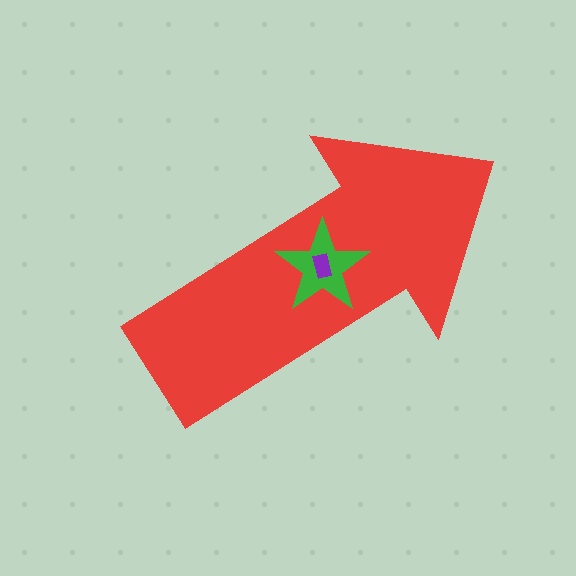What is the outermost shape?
The red arrow.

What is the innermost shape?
The purple rectangle.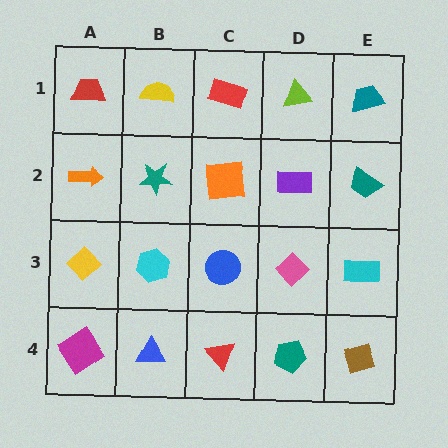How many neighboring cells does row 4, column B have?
3.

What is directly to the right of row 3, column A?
A cyan hexagon.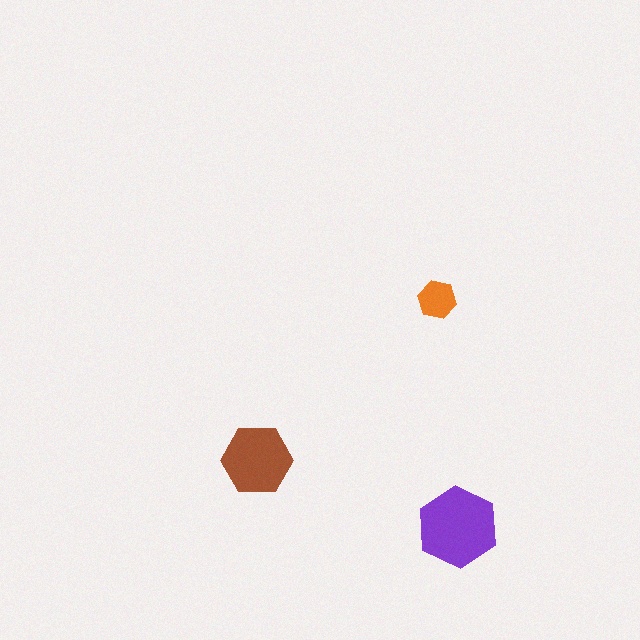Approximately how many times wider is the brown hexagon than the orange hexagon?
About 2 times wider.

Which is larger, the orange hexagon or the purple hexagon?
The purple one.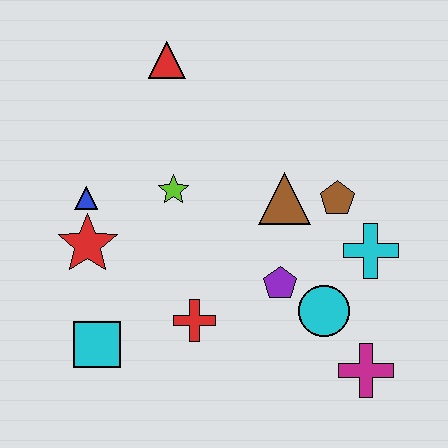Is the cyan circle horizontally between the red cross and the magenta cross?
Yes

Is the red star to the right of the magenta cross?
No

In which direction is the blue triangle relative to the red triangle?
The blue triangle is below the red triangle.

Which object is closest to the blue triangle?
The red star is closest to the blue triangle.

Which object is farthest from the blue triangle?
The magenta cross is farthest from the blue triangle.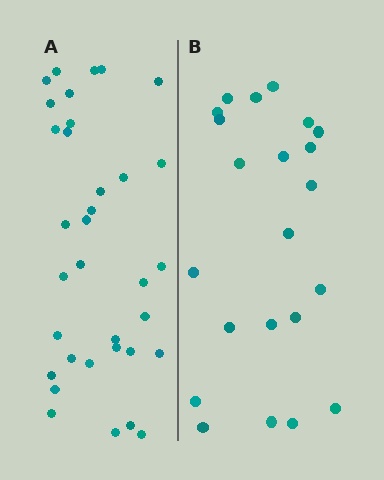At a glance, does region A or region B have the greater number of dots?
Region A (the left region) has more dots.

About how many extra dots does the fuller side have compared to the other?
Region A has roughly 12 or so more dots than region B.